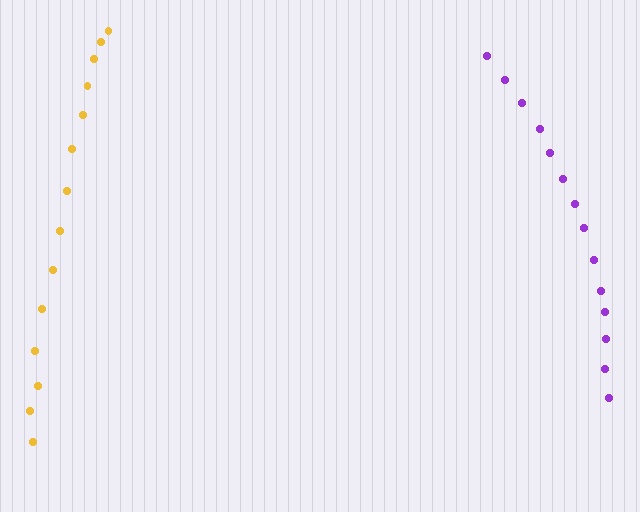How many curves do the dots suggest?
There are 2 distinct paths.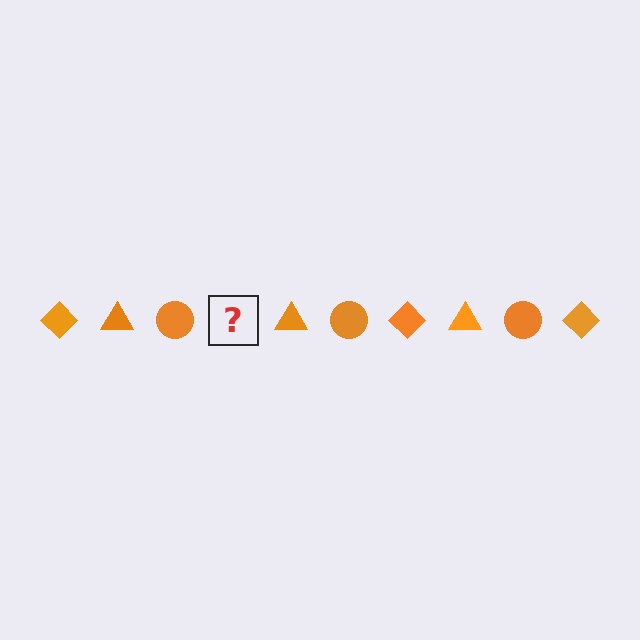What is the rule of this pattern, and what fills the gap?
The rule is that the pattern cycles through diamond, triangle, circle shapes in orange. The gap should be filled with an orange diamond.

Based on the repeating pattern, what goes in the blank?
The blank should be an orange diamond.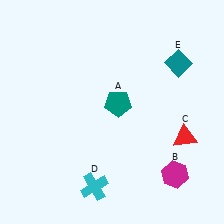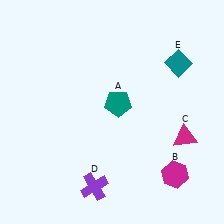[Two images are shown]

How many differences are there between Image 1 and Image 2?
There are 2 differences between the two images.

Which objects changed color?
C changed from red to magenta. D changed from cyan to purple.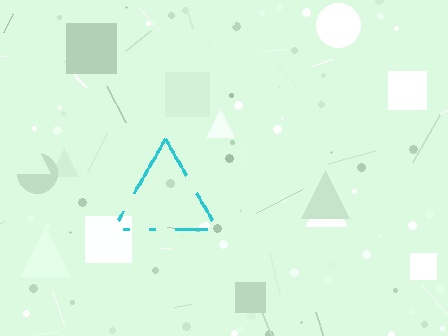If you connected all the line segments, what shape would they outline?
They would outline a triangle.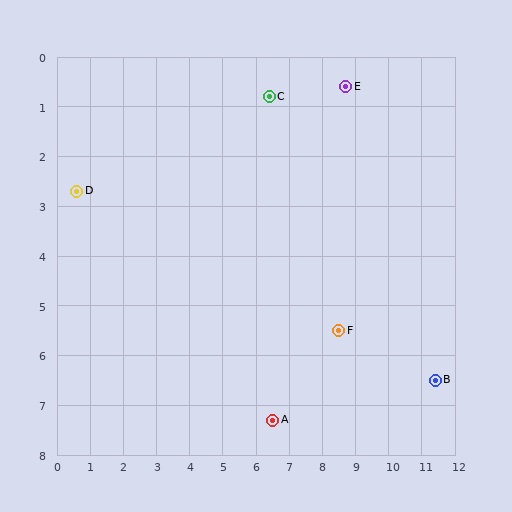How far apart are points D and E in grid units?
Points D and E are about 8.4 grid units apart.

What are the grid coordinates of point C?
Point C is at approximately (6.4, 0.8).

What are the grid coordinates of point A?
Point A is at approximately (6.5, 7.3).